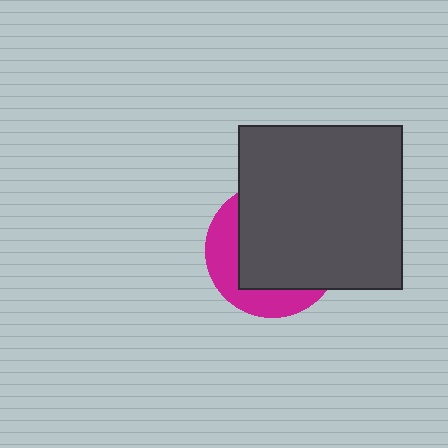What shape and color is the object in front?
The object in front is a dark gray square.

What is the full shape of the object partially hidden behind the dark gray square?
The partially hidden object is a magenta circle.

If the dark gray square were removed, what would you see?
You would see the complete magenta circle.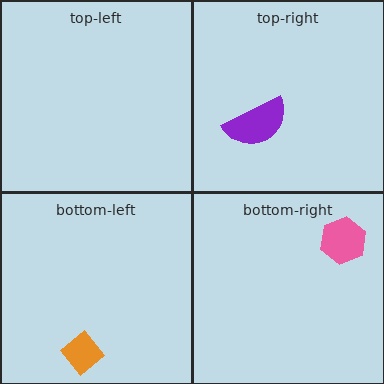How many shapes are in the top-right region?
1.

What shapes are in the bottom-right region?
The pink hexagon.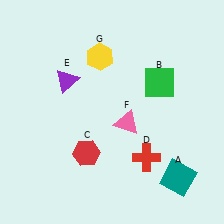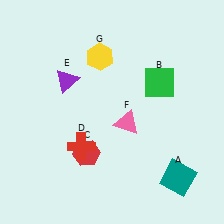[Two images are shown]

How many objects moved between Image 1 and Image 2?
1 object moved between the two images.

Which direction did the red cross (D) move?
The red cross (D) moved left.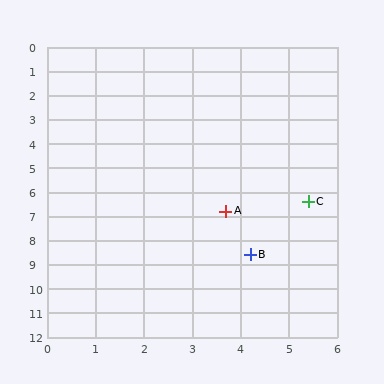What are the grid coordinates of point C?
Point C is at approximately (5.4, 6.4).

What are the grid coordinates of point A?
Point A is at approximately (3.7, 6.8).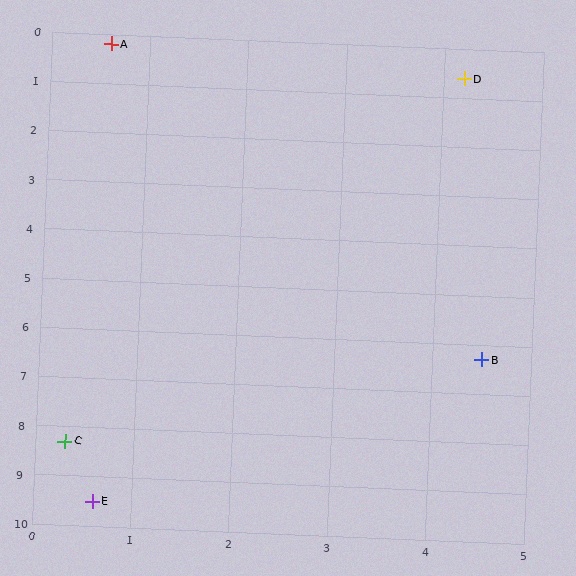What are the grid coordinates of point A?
Point A is at approximately (0.6, 0.2).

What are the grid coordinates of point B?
Point B is at approximately (4.5, 6.3).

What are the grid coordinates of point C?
Point C is at approximately (0.3, 8.3).